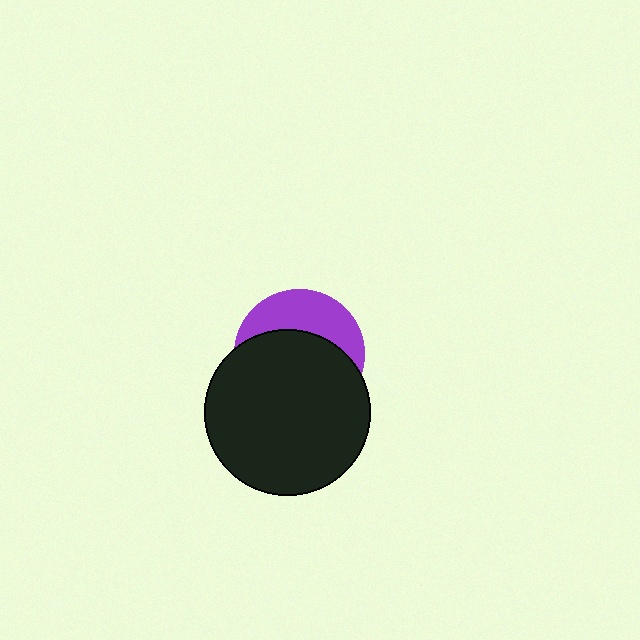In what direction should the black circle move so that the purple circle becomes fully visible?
The black circle should move down. That is the shortest direction to clear the overlap and leave the purple circle fully visible.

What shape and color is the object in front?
The object in front is a black circle.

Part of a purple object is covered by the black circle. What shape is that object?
It is a circle.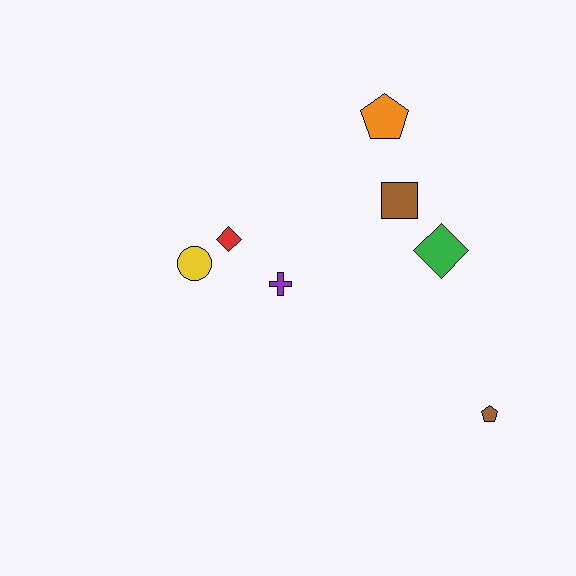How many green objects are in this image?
There is 1 green object.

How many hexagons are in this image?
There are no hexagons.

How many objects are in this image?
There are 7 objects.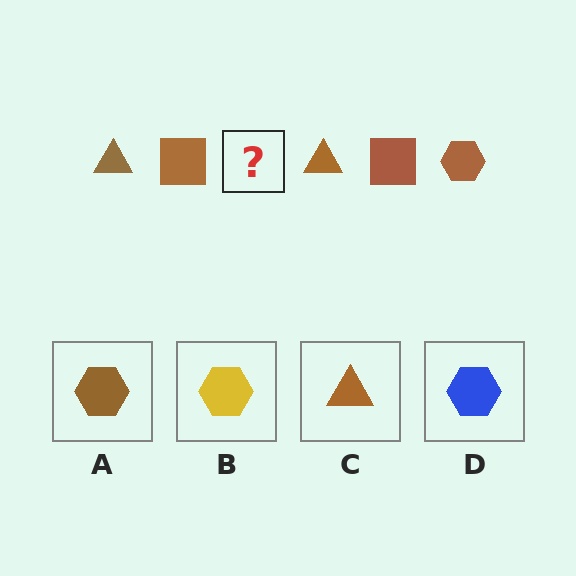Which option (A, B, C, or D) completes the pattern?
A.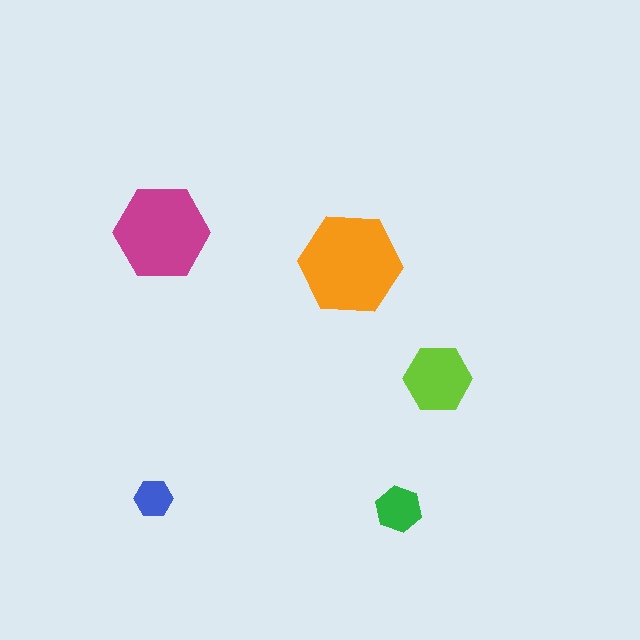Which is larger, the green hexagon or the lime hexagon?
The lime one.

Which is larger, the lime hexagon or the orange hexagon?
The orange one.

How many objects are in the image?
There are 5 objects in the image.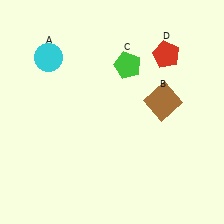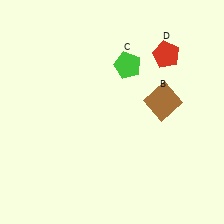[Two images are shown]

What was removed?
The cyan circle (A) was removed in Image 2.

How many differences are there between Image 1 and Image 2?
There is 1 difference between the two images.